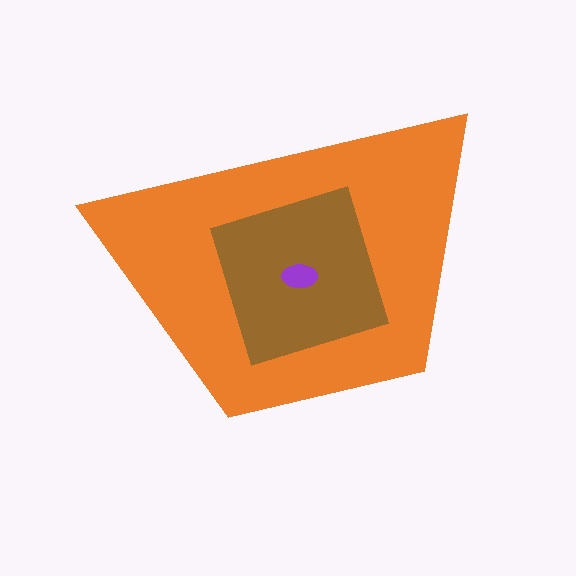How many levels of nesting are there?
3.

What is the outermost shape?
The orange trapezoid.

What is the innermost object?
The purple ellipse.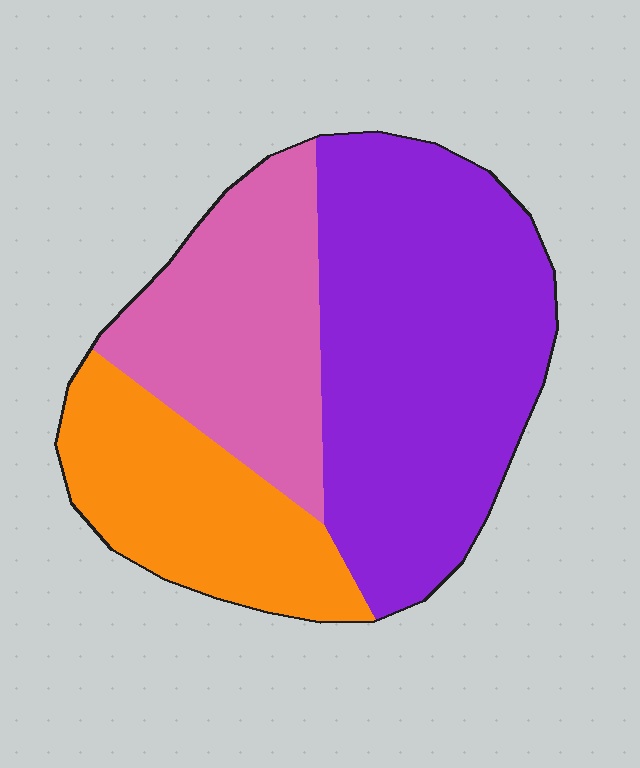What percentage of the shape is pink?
Pink covers 27% of the shape.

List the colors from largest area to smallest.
From largest to smallest: purple, pink, orange.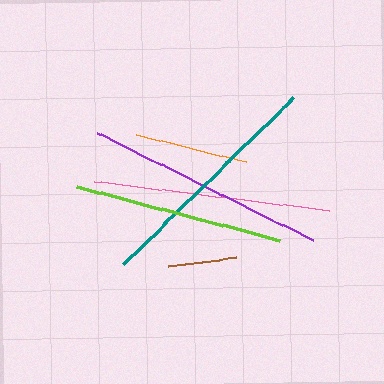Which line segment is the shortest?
The brown line is the shortest at approximately 69 pixels.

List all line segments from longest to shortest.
From longest to shortest: purple, teal, pink, lime, orange, brown.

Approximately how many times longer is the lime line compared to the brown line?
The lime line is approximately 3.1 times the length of the brown line.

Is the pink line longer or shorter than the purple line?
The purple line is longer than the pink line.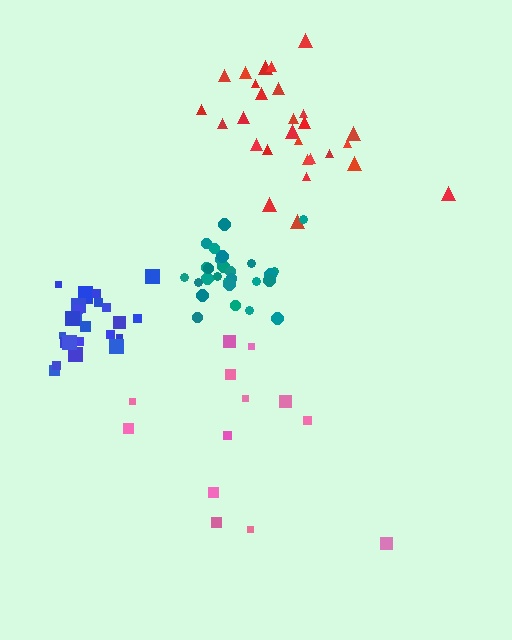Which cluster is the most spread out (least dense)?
Pink.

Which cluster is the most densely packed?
Teal.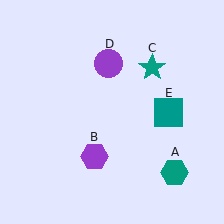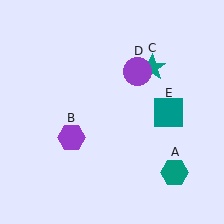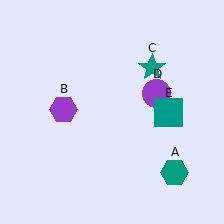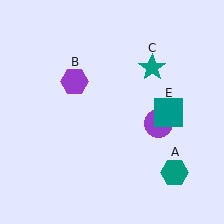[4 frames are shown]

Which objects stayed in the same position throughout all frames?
Teal hexagon (object A) and teal star (object C) and teal square (object E) remained stationary.